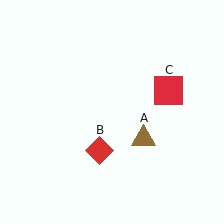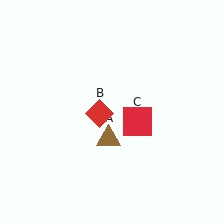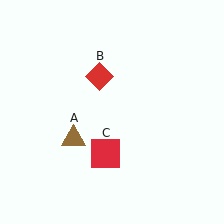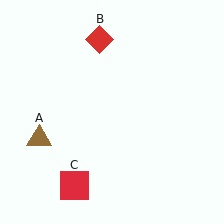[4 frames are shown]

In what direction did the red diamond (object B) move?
The red diamond (object B) moved up.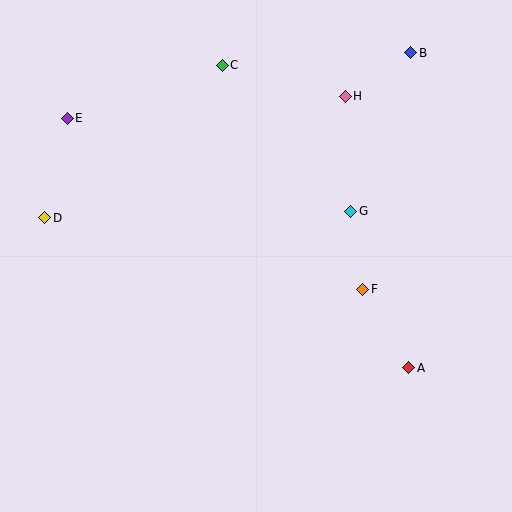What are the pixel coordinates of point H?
Point H is at (345, 96).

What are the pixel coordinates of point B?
Point B is at (411, 53).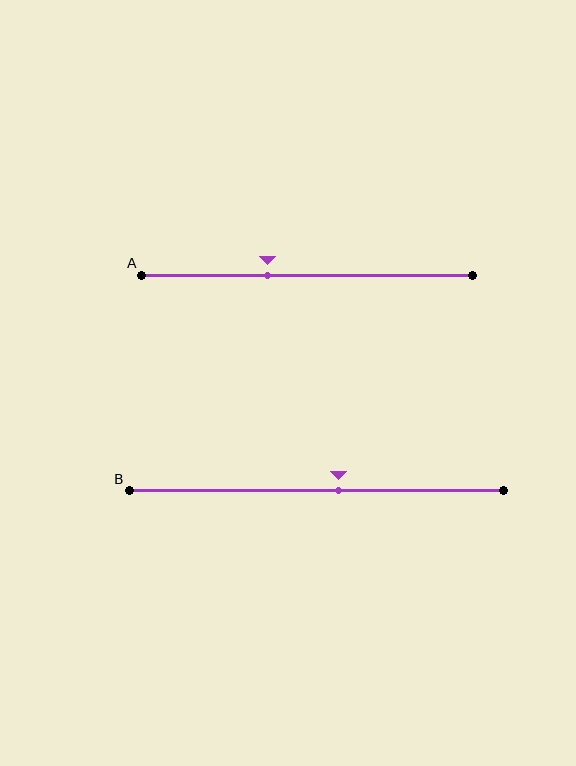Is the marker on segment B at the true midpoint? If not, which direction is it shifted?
No, the marker on segment B is shifted to the right by about 6% of the segment length.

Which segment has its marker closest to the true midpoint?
Segment B has its marker closest to the true midpoint.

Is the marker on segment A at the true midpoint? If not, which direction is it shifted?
No, the marker on segment A is shifted to the left by about 12% of the segment length.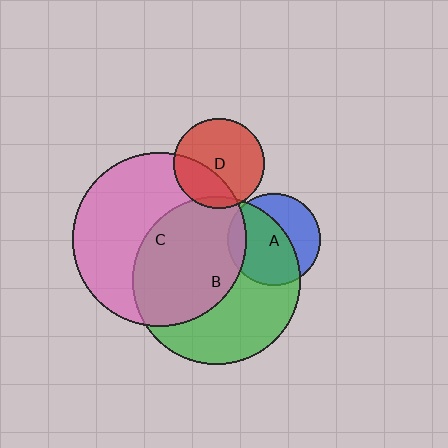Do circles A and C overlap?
Yes.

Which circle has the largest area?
Circle C (pink).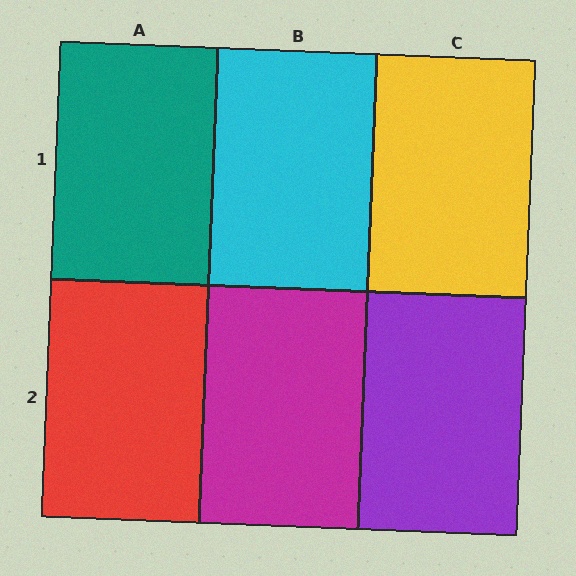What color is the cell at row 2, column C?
Purple.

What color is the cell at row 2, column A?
Red.